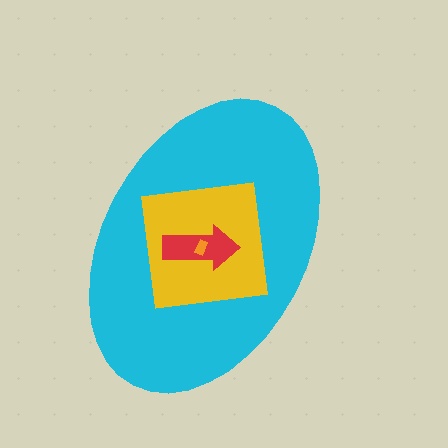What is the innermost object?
The orange rectangle.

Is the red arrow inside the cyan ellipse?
Yes.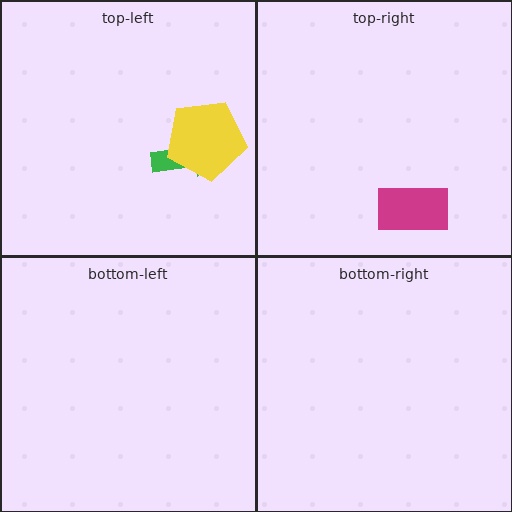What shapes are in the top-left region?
The green arrow, the yellow pentagon.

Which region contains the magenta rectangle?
The top-right region.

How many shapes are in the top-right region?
1.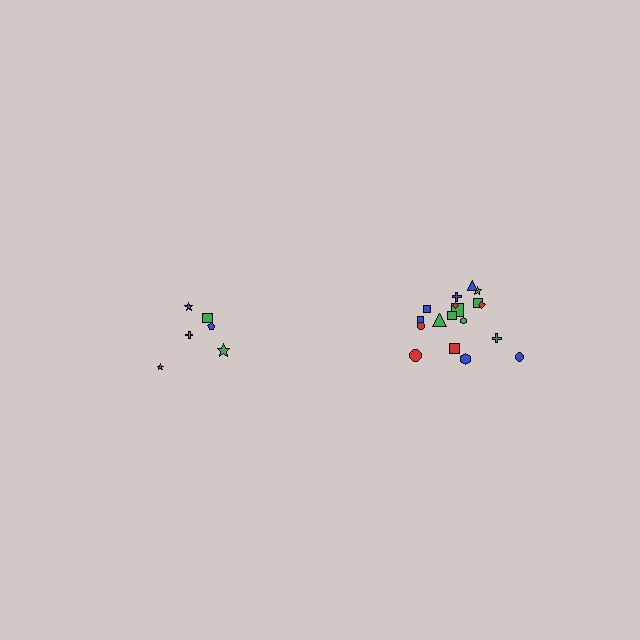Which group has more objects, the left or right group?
The right group.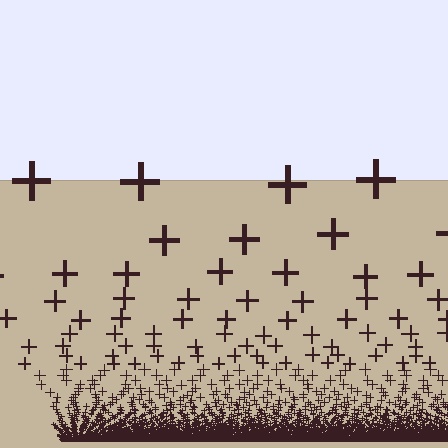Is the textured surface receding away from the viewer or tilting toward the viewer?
The surface appears to tilt toward the viewer. Texture elements get larger and sparser toward the top.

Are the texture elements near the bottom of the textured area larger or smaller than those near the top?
Smaller. The gradient is inverted — elements near the bottom are smaller and denser.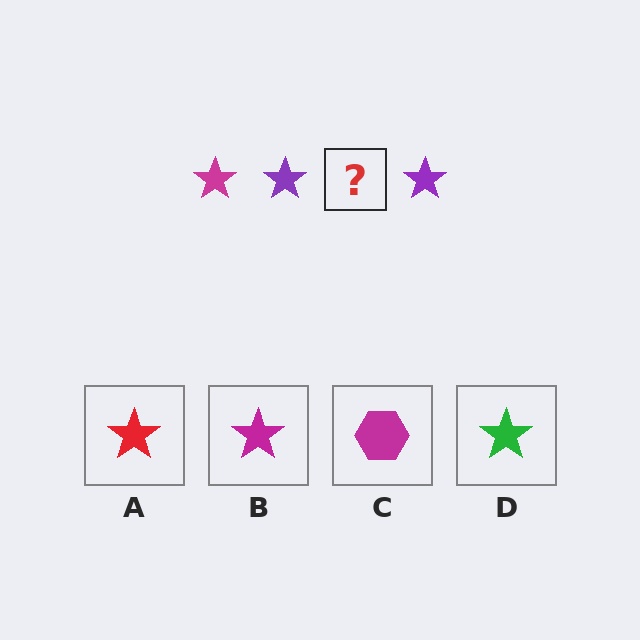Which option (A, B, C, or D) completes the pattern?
B.